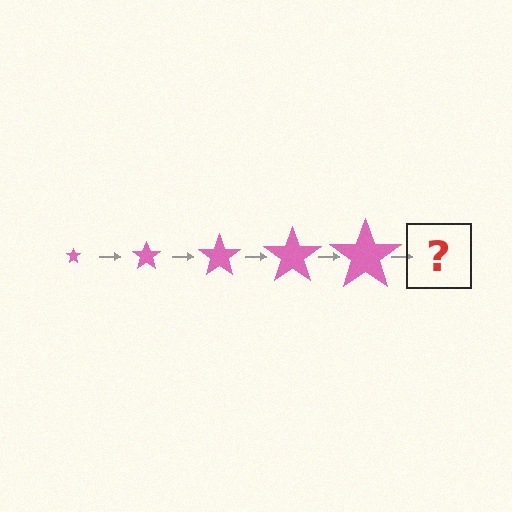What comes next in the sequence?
The next element should be a pink star, larger than the previous one.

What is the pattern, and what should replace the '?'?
The pattern is that the star gets progressively larger each step. The '?' should be a pink star, larger than the previous one.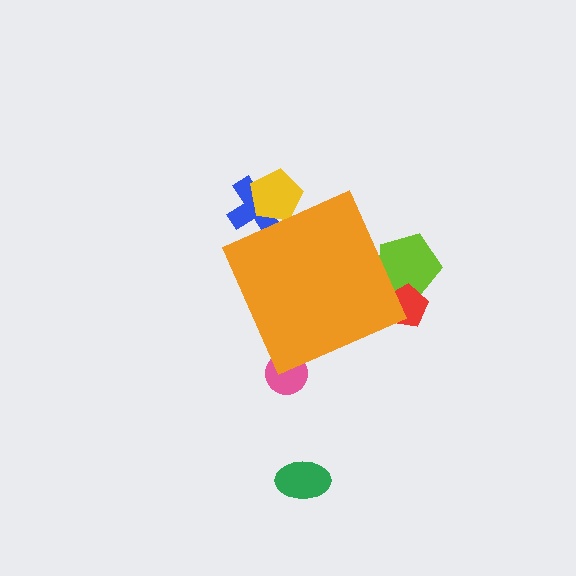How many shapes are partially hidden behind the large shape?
5 shapes are partially hidden.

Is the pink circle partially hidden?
Yes, the pink circle is partially hidden behind the orange diamond.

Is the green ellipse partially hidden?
No, the green ellipse is fully visible.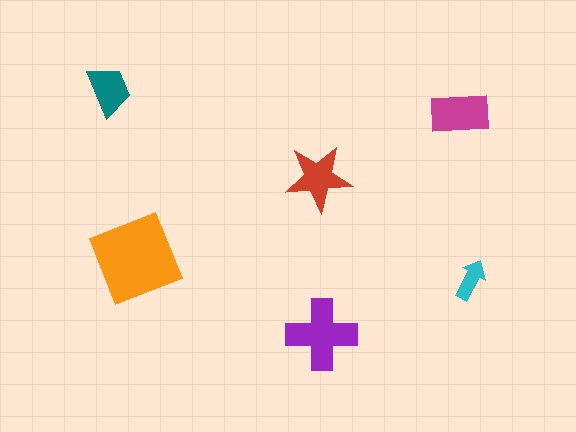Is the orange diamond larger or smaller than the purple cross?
Larger.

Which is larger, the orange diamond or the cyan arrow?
The orange diamond.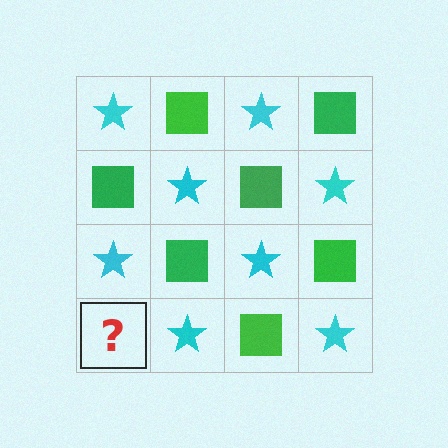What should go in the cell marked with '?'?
The missing cell should contain a green square.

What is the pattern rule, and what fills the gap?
The rule is that it alternates cyan star and green square in a checkerboard pattern. The gap should be filled with a green square.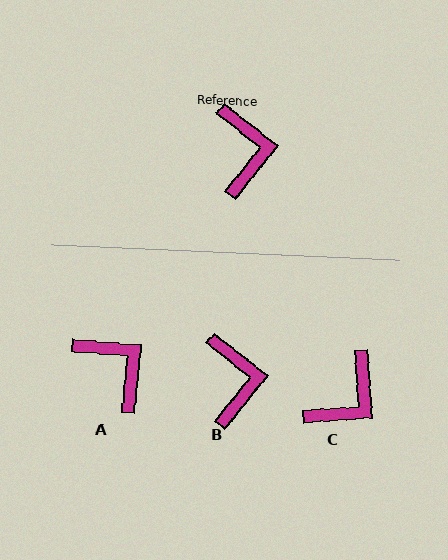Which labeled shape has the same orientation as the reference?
B.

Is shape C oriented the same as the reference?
No, it is off by about 47 degrees.